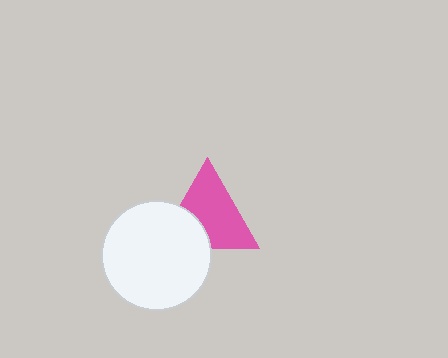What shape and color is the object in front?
The object in front is a white circle.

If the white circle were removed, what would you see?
You would see the complete pink triangle.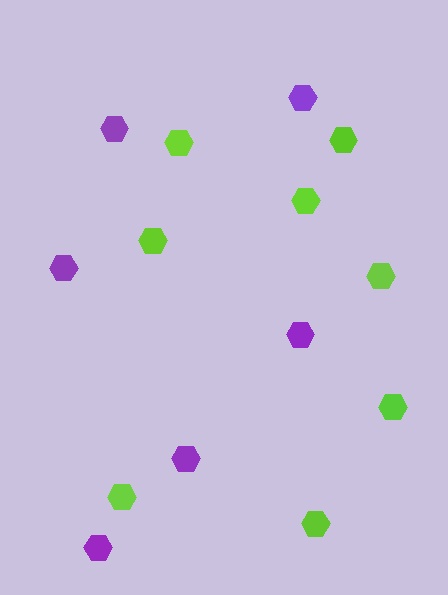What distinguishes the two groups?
There are 2 groups: one group of purple hexagons (6) and one group of lime hexagons (8).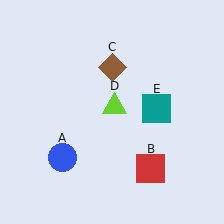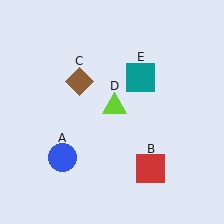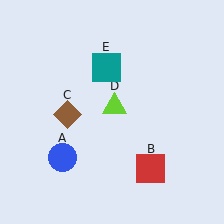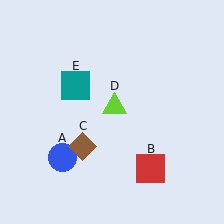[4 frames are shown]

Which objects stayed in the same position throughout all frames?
Blue circle (object A) and red square (object B) and lime triangle (object D) remained stationary.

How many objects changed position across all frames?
2 objects changed position: brown diamond (object C), teal square (object E).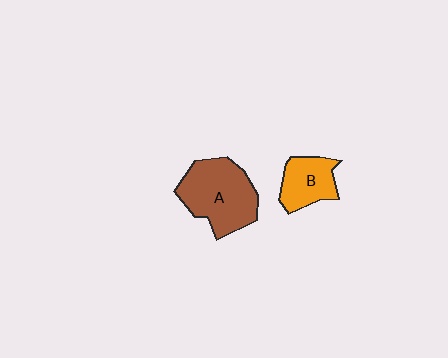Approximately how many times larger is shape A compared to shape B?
Approximately 1.8 times.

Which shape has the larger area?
Shape A (brown).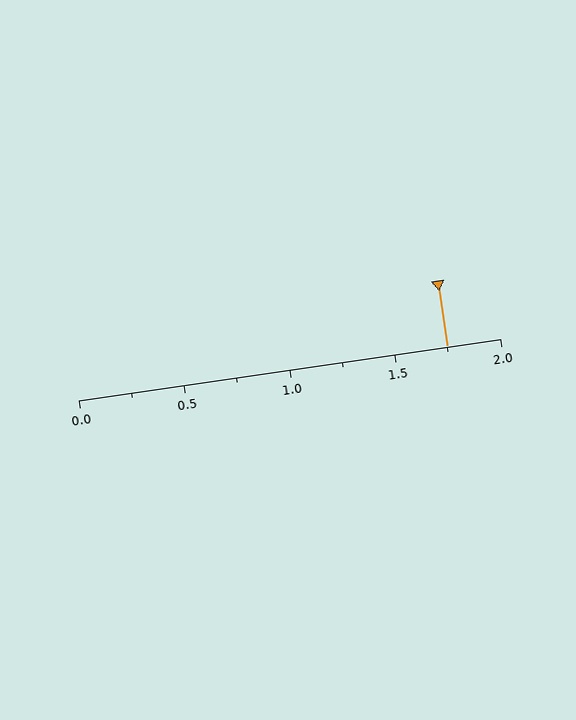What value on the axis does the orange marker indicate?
The marker indicates approximately 1.75.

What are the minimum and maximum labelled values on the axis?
The axis runs from 0.0 to 2.0.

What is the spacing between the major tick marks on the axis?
The major ticks are spaced 0.5 apart.